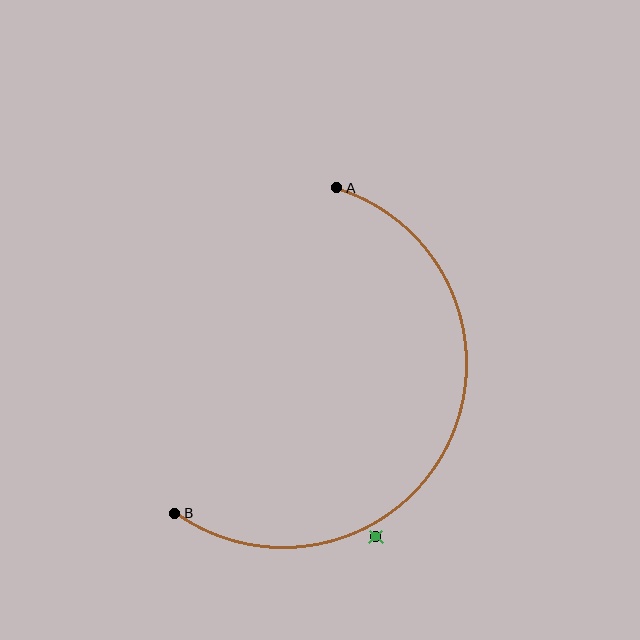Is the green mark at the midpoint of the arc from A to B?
No — the green mark does not lie on the arc at all. It sits slightly outside the curve.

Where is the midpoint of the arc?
The arc midpoint is the point on the curve farthest from the straight line joining A and B. It sits to the right of that line.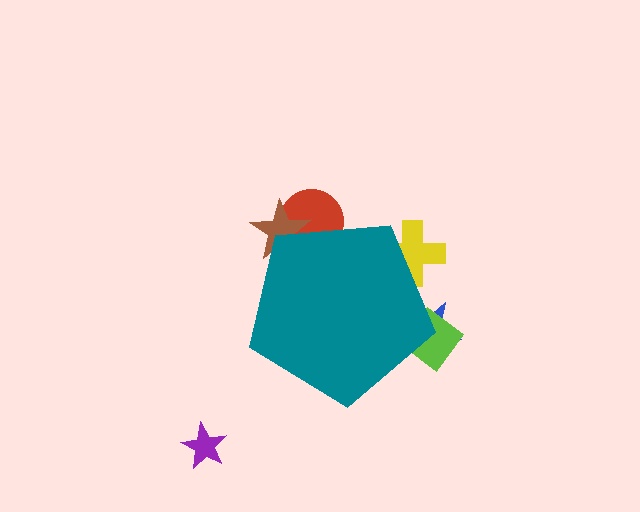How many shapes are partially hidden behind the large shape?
5 shapes are partially hidden.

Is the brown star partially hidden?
Yes, the brown star is partially hidden behind the teal pentagon.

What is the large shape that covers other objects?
A teal pentagon.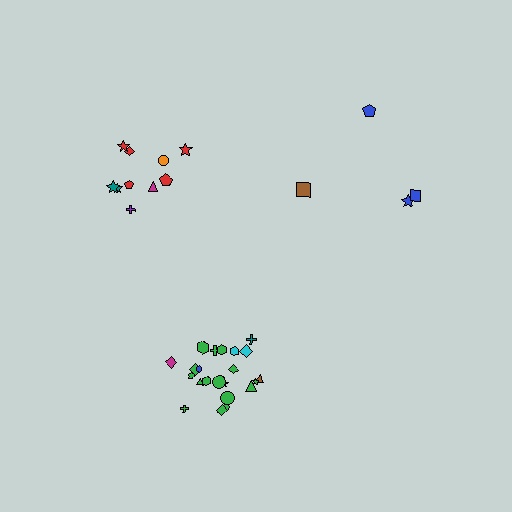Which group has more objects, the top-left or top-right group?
The top-left group.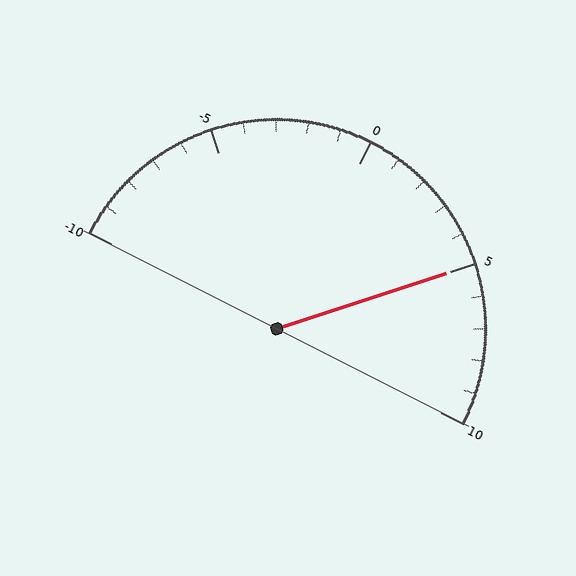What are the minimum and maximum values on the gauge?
The gauge ranges from -10 to 10.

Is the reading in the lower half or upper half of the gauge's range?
The reading is in the upper half of the range (-10 to 10).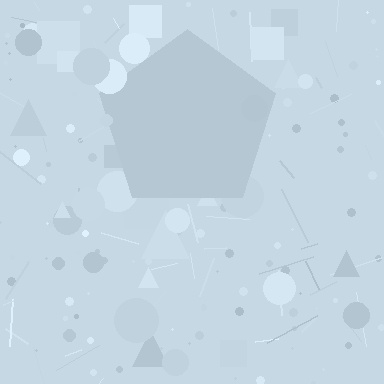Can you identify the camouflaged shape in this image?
The camouflaged shape is a pentagon.